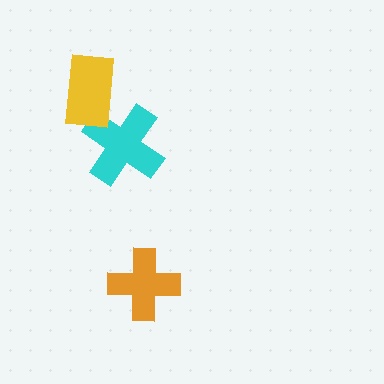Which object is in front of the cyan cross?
The yellow rectangle is in front of the cyan cross.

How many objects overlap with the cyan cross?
1 object overlaps with the cyan cross.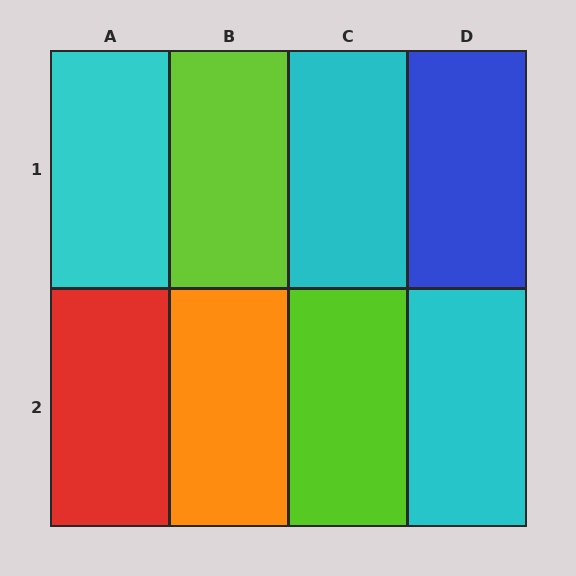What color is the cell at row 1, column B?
Lime.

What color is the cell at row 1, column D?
Blue.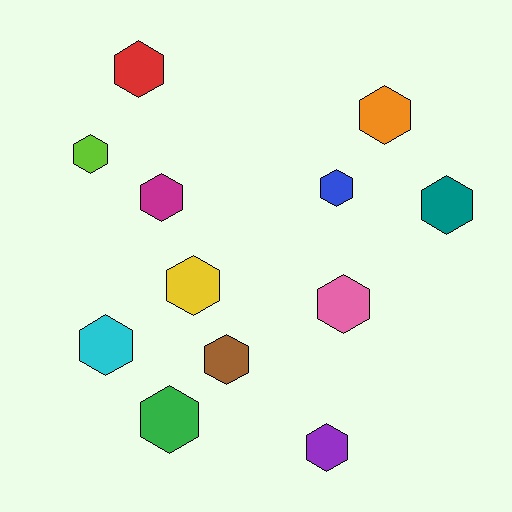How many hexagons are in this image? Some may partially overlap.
There are 12 hexagons.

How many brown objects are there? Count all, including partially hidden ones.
There is 1 brown object.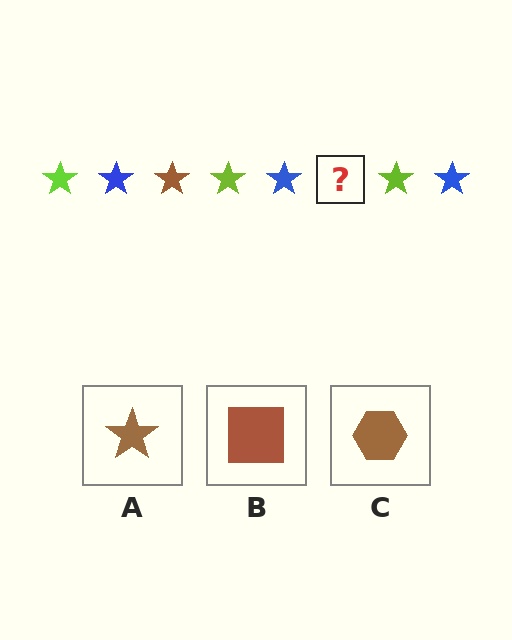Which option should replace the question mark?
Option A.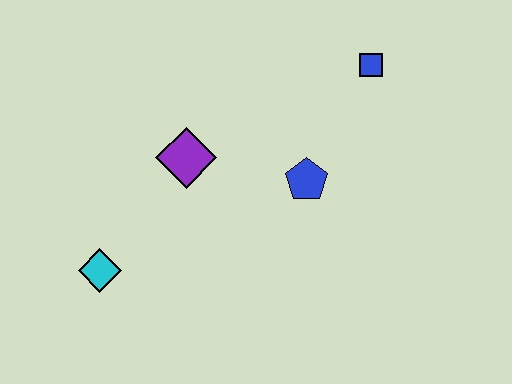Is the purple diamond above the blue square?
No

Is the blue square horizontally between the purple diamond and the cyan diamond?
No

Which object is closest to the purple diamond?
The blue pentagon is closest to the purple diamond.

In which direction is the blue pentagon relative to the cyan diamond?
The blue pentagon is to the right of the cyan diamond.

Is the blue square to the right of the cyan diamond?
Yes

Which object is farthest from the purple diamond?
The blue square is farthest from the purple diamond.